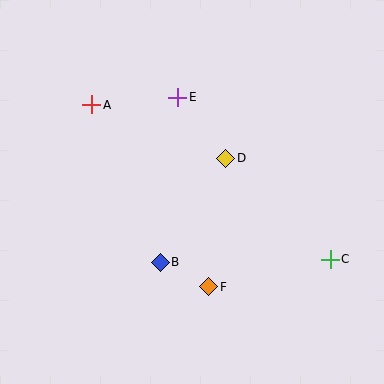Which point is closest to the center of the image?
Point D at (226, 158) is closest to the center.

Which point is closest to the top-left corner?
Point A is closest to the top-left corner.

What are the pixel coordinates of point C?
Point C is at (330, 259).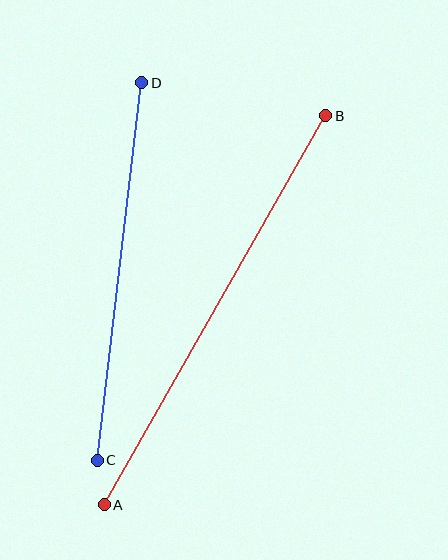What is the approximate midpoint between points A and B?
The midpoint is at approximately (215, 310) pixels.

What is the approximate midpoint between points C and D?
The midpoint is at approximately (120, 271) pixels.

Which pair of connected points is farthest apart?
Points A and B are farthest apart.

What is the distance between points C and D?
The distance is approximately 380 pixels.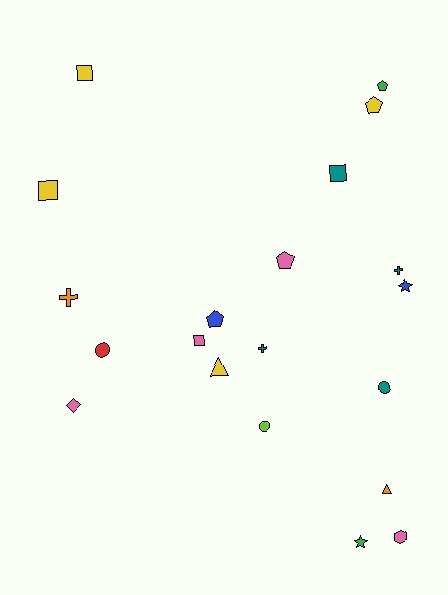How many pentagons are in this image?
There are 4 pentagons.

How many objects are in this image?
There are 20 objects.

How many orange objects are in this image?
There are 2 orange objects.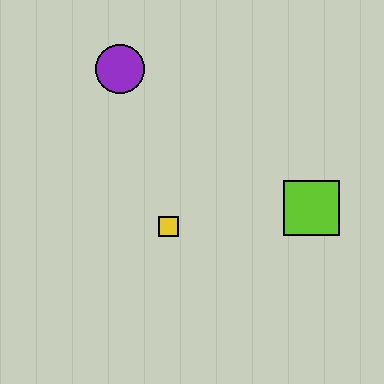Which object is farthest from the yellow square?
The purple circle is farthest from the yellow square.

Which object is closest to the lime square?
The yellow square is closest to the lime square.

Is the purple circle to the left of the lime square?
Yes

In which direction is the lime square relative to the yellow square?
The lime square is to the right of the yellow square.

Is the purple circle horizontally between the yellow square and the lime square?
No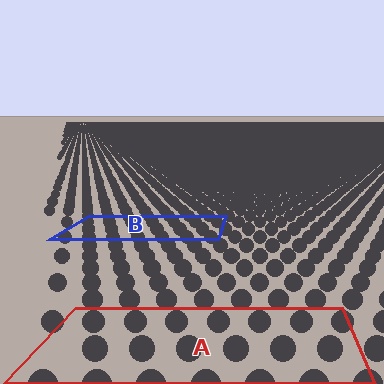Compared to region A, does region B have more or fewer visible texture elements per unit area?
Region B has more texture elements per unit area — they are packed more densely because it is farther away.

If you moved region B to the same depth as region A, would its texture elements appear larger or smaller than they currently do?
They would appear larger. At a closer depth, the same texture elements are projected at a bigger on-screen size.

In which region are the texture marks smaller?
The texture marks are smaller in region B, because it is farther away.